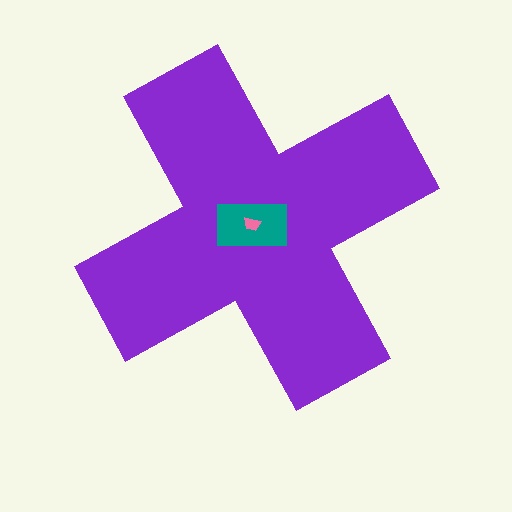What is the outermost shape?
The purple cross.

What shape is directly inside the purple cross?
The teal rectangle.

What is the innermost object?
The pink trapezoid.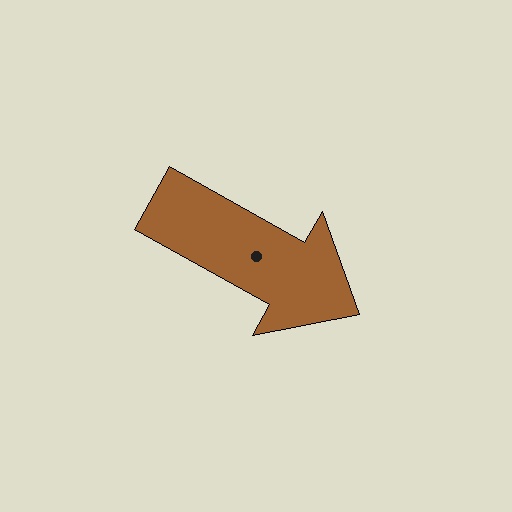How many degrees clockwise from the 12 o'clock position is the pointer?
Approximately 119 degrees.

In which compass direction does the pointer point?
Southeast.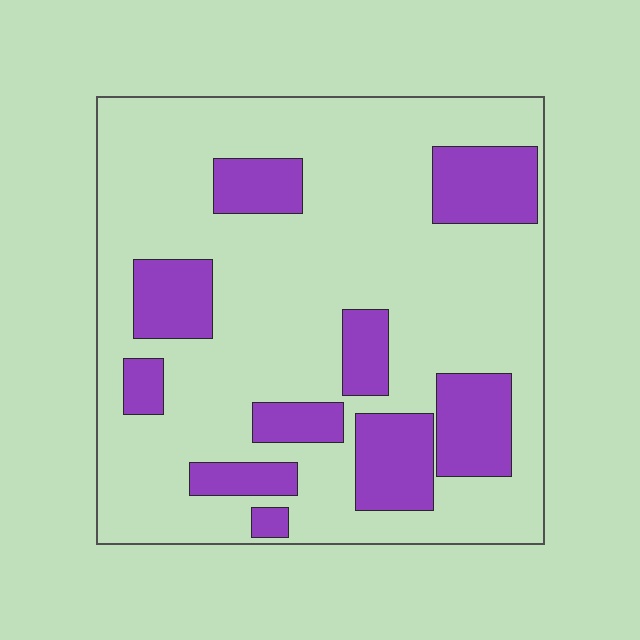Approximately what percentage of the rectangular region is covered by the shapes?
Approximately 25%.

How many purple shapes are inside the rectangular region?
10.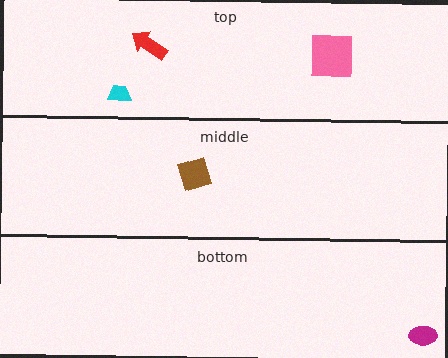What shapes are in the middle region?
The brown diamond.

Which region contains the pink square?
The top region.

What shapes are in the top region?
The cyan trapezoid, the pink square, the red arrow.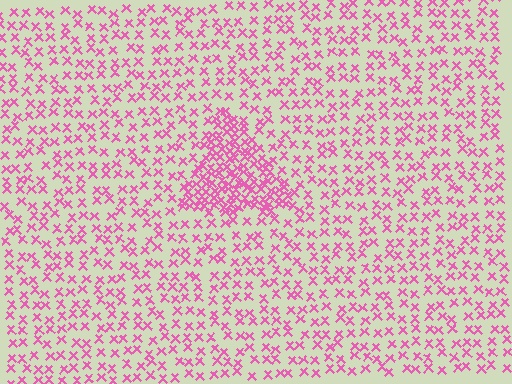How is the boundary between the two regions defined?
The boundary is defined by a change in element density (approximately 2.5x ratio). All elements are the same color, size, and shape.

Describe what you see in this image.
The image contains small pink elements arranged at two different densities. A triangle-shaped region is visible where the elements are more densely packed than the surrounding area.